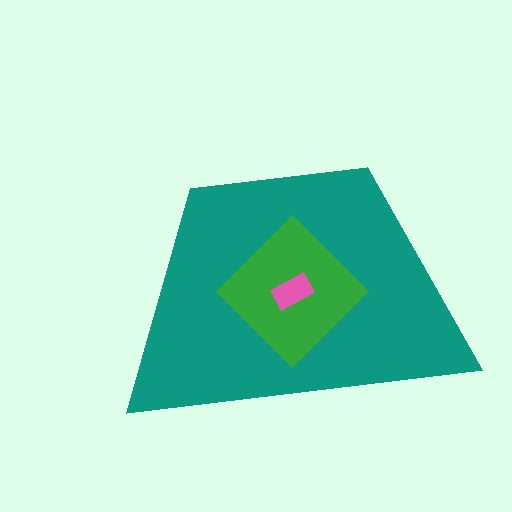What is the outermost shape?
The teal trapezoid.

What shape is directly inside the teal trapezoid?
The green diamond.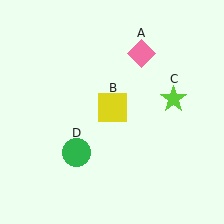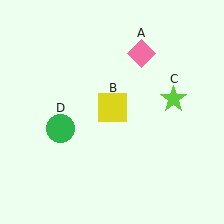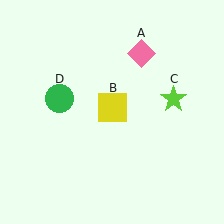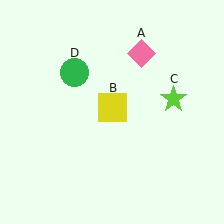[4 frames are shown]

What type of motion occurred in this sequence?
The green circle (object D) rotated clockwise around the center of the scene.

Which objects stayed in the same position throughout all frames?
Pink diamond (object A) and yellow square (object B) and lime star (object C) remained stationary.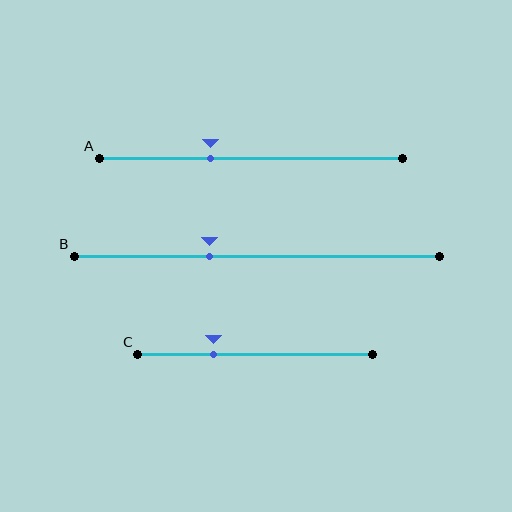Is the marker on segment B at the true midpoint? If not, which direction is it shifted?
No, the marker on segment B is shifted to the left by about 13% of the segment length.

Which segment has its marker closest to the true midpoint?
Segment B has its marker closest to the true midpoint.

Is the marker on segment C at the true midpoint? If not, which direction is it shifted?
No, the marker on segment C is shifted to the left by about 18% of the segment length.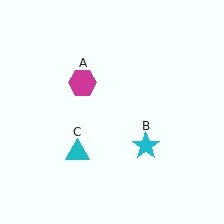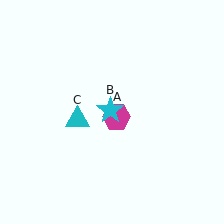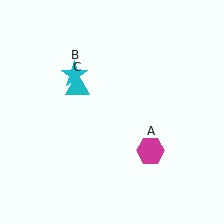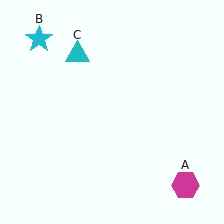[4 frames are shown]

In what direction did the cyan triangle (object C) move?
The cyan triangle (object C) moved up.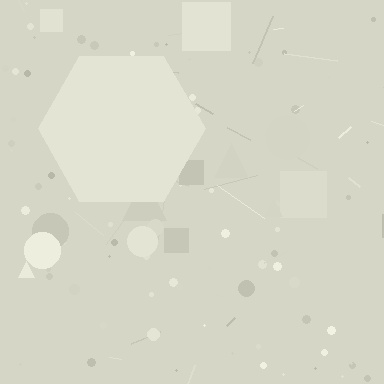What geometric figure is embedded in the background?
A hexagon is embedded in the background.